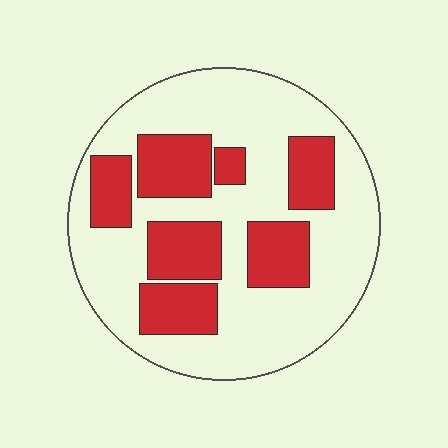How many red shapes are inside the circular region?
7.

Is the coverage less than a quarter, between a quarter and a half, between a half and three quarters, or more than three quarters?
Between a quarter and a half.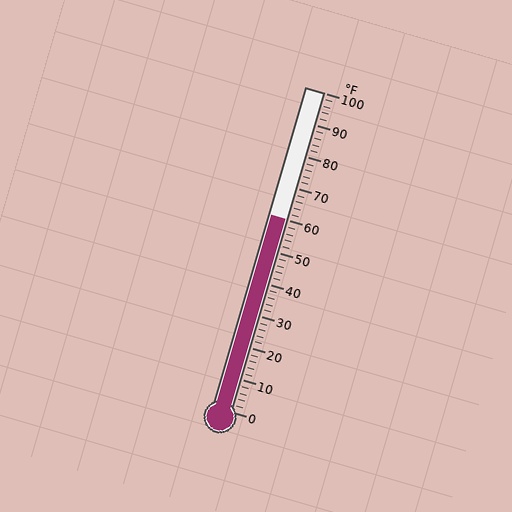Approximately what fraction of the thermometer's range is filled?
The thermometer is filled to approximately 60% of its range.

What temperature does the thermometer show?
The thermometer shows approximately 60°F.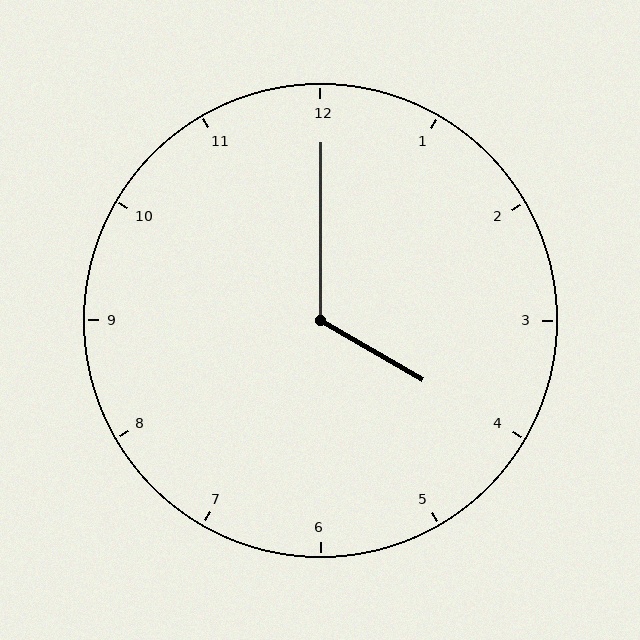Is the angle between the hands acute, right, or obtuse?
It is obtuse.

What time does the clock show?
4:00.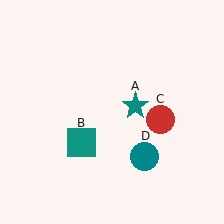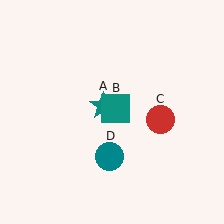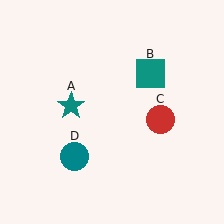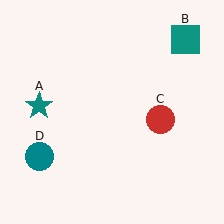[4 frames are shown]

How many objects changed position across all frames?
3 objects changed position: teal star (object A), teal square (object B), teal circle (object D).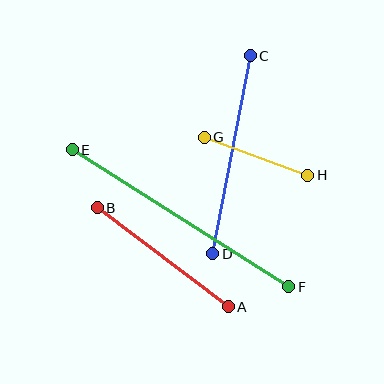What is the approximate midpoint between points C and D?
The midpoint is at approximately (231, 155) pixels.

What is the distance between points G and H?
The distance is approximately 110 pixels.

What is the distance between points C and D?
The distance is approximately 201 pixels.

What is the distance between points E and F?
The distance is approximately 256 pixels.